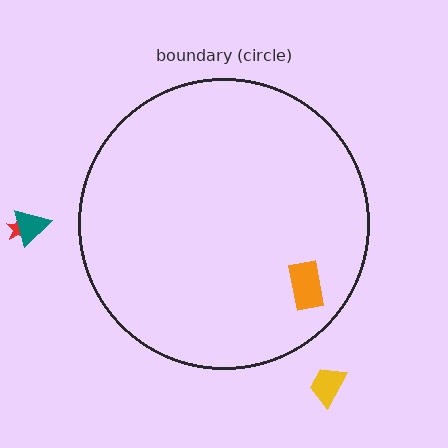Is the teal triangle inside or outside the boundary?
Outside.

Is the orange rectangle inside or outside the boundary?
Inside.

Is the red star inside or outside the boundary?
Outside.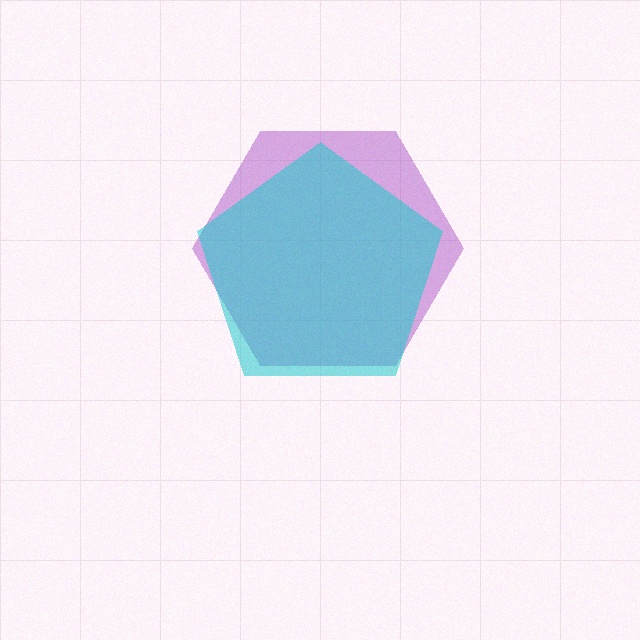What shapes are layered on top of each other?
The layered shapes are: a purple hexagon, a cyan pentagon.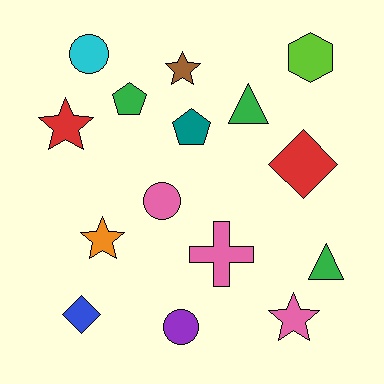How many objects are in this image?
There are 15 objects.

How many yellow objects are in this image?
There are no yellow objects.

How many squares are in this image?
There are no squares.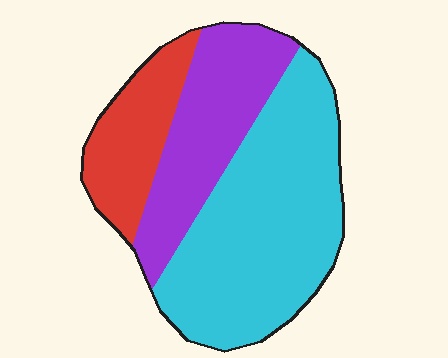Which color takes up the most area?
Cyan, at roughly 55%.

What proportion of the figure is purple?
Purple covers around 30% of the figure.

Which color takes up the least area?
Red, at roughly 20%.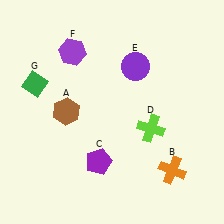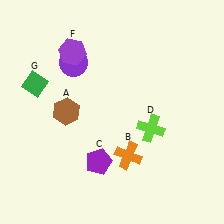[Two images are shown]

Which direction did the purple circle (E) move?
The purple circle (E) moved left.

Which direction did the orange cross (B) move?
The orange cross (B) moved left.